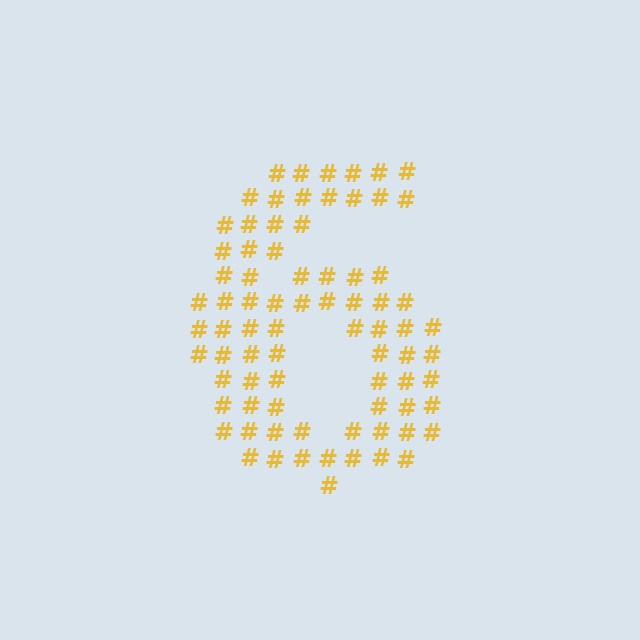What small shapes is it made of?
It is made of small hash symbols.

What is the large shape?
The large shape is the digit 6.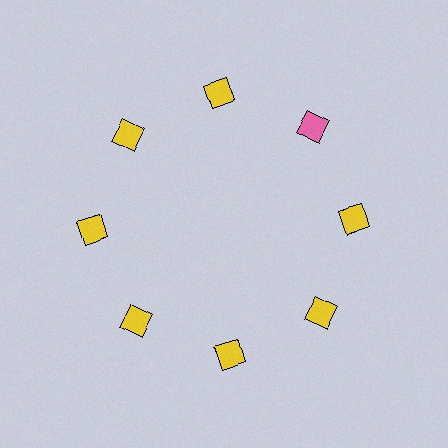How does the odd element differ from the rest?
It has a different color: pink instead of yellow.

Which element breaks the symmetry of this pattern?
The pink square at roughly the 2 o'clock position breaks the symmetry. All other shapes are yellow squares.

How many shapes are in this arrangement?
There are 8 shapes arranged in a ring pattern.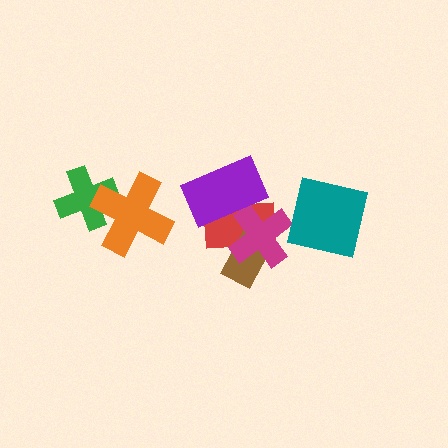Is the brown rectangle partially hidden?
Yes, it is partially covered by another shape.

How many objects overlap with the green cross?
1 object overlaps with the green cross.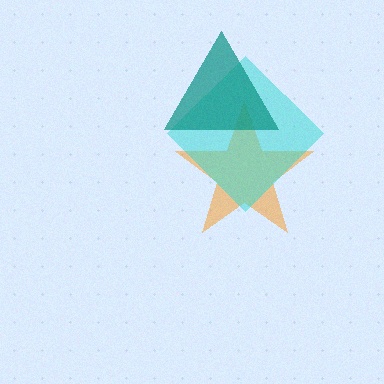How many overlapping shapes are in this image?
There are 3 overlapping shapes in the image.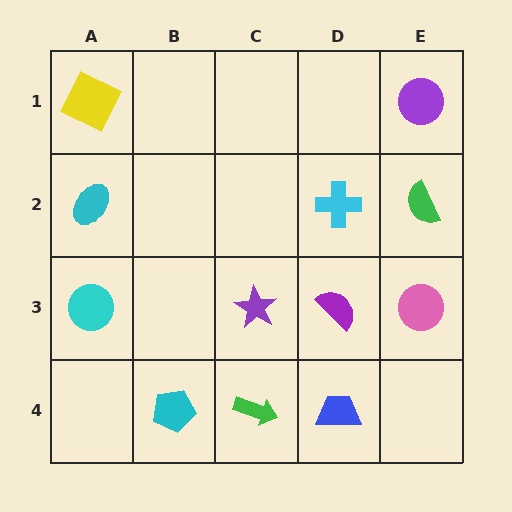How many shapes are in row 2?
3 shapes.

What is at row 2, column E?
A green semicircle.